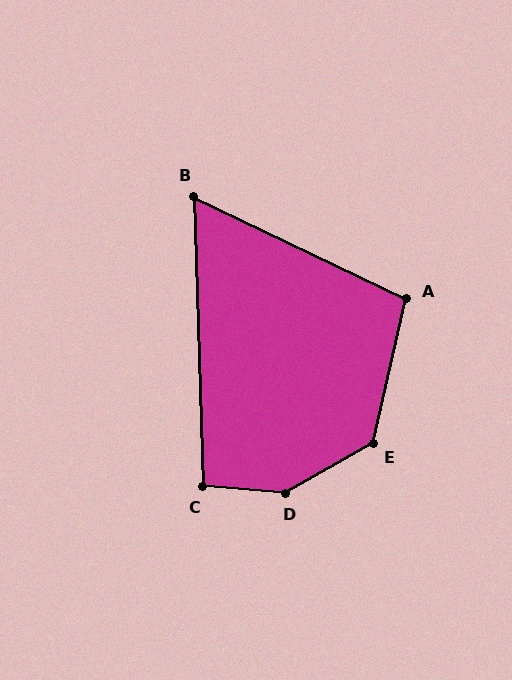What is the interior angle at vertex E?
Approximately 133 degrees (obtuse).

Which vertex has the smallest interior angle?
B, at approximately 63 degrees.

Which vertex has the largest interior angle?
D, at approximately 146 degrees.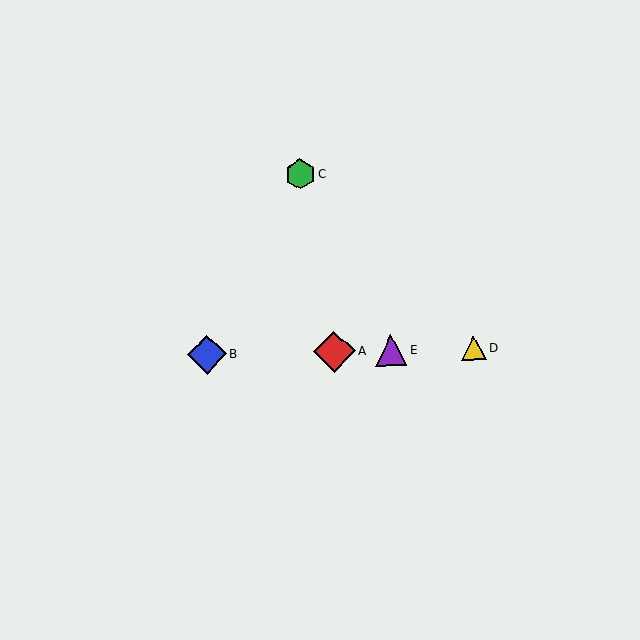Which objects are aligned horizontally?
Objects A, B, D, E are aligned horizontally.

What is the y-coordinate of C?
Object C is at y≈174.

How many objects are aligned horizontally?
4 objects (A, B, D, E) are aligned horizontally.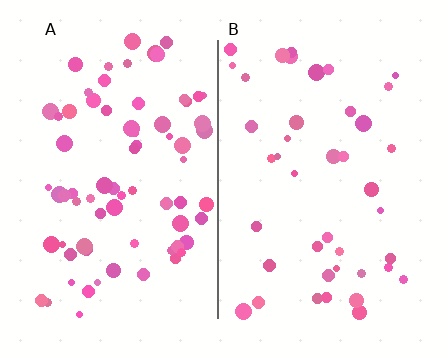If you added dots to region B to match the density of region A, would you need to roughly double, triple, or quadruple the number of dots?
Approximately double.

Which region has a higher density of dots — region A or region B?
A (the left).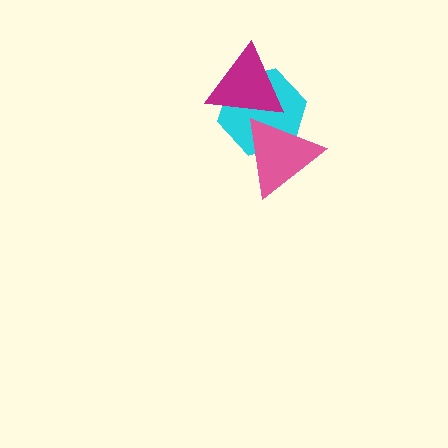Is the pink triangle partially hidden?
Yes, it is partially covered by another shape.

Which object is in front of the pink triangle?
The magenta triangle is in front of the pink triangle.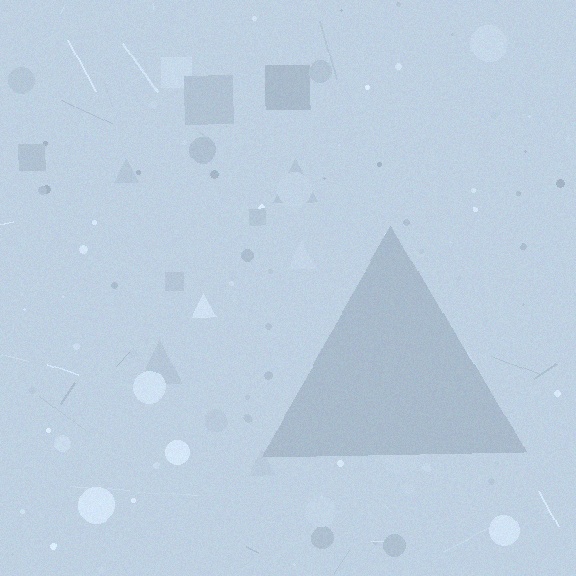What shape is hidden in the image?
A triangle is hidden in the image.